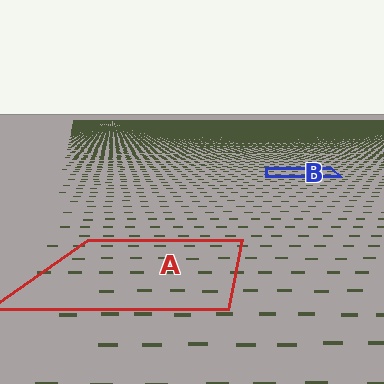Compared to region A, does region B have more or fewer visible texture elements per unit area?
Region B has more texture elements per unit area — they are packed more densely because it is farther away.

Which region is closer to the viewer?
Region A is closer. The texture elements there are larger and more spread out.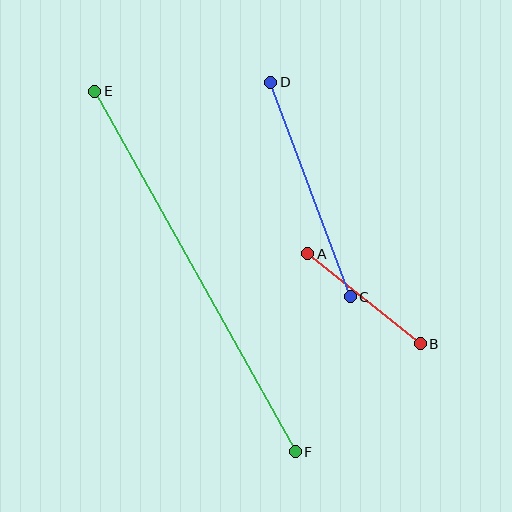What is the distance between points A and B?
The distance is approximately 144 pixels.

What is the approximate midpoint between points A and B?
The midpoint is at approximately (364, 299) pixels.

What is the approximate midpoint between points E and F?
The midpoint is at approximately (195, 271) pixels.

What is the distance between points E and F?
The distance is approximately 413 pixels.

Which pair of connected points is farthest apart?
Points E and F are farthest apart.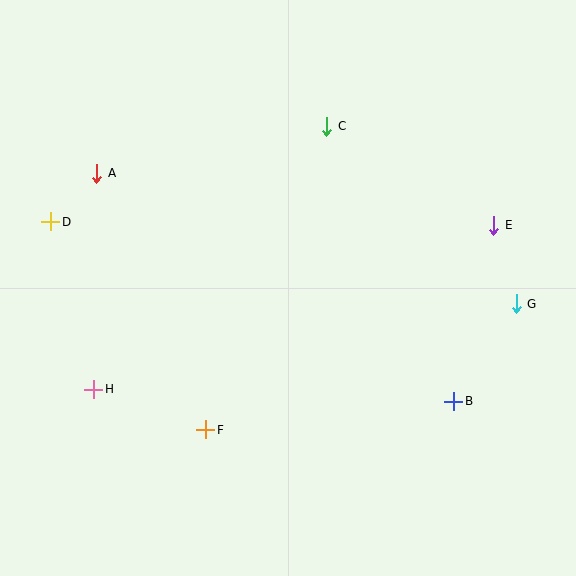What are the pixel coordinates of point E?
Point E is at (494, 225).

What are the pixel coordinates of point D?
Point D is at (51, 222).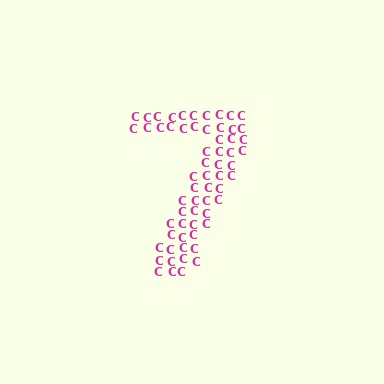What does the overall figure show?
The overall figure shows the digit 7.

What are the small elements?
The small elements are letter C's.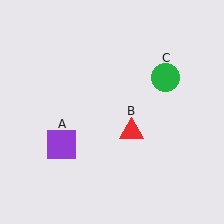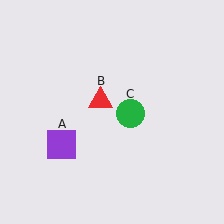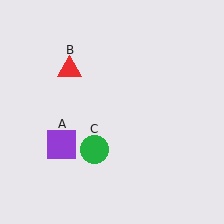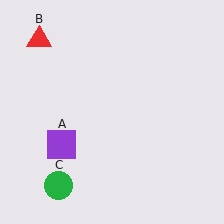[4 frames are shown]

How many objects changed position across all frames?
2 objects changed position: red triangle (object B), green circle (object C).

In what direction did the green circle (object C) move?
The green circle (object C) moved down and to the left.